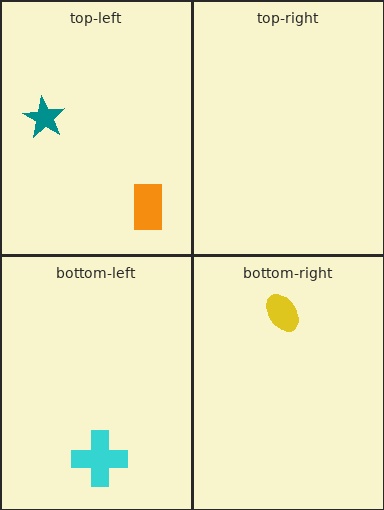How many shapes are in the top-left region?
2.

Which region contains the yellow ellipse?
The bottom-right region.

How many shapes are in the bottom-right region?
1.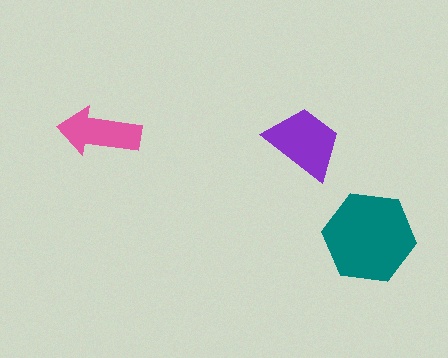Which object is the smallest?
The pink arrow.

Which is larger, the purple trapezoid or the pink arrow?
The purple trapezoid.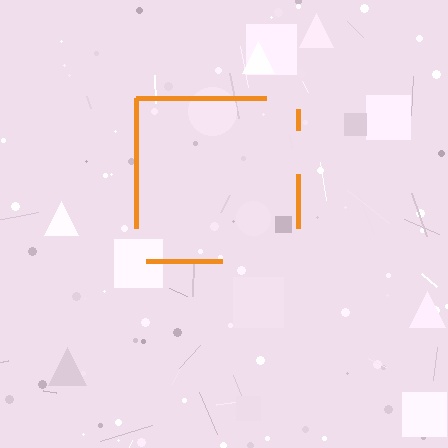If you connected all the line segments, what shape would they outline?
They would outline a square.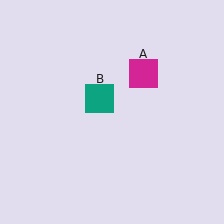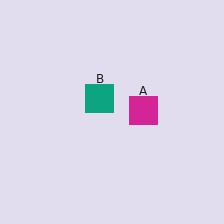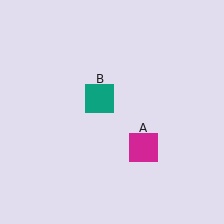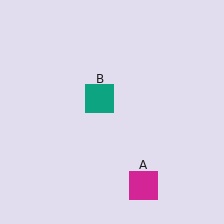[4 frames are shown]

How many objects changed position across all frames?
1 object changed position: magenta square (object A).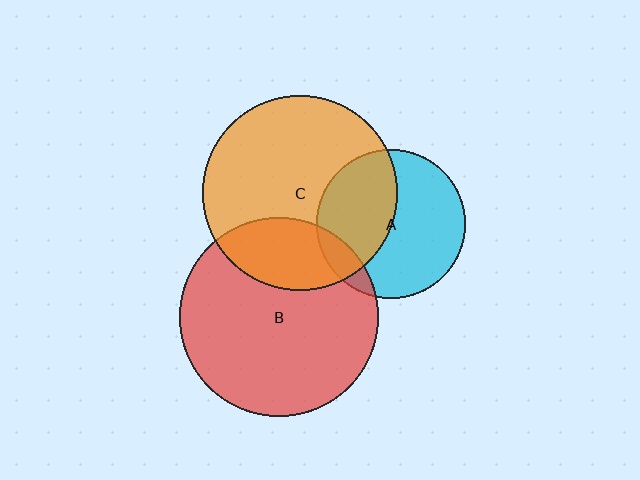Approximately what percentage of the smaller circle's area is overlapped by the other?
Approximately 25%.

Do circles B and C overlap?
Yes.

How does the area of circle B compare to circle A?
Approximately 1.8 times.